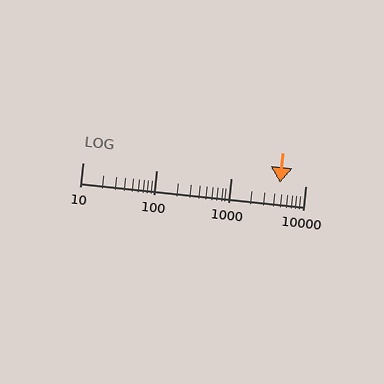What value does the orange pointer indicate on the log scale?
The pointer indicates approximately 4600.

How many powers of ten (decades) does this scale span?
The scale spans 3 decades, from 10 to 10000.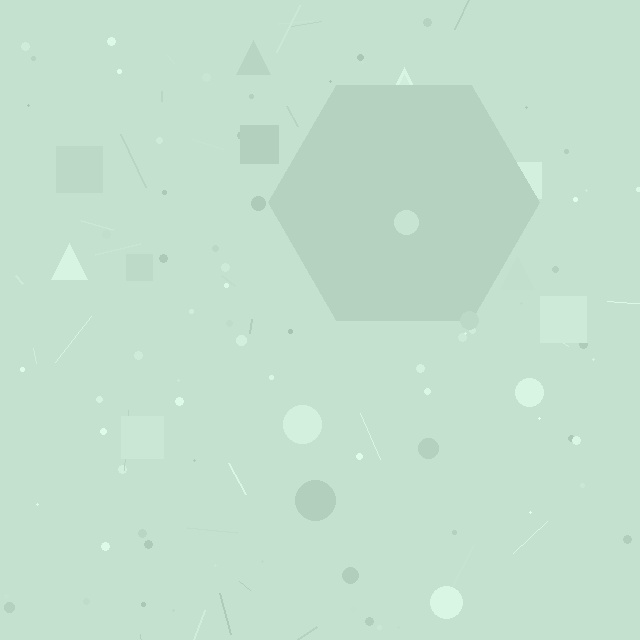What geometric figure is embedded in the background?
A hexagon is embedded in the background.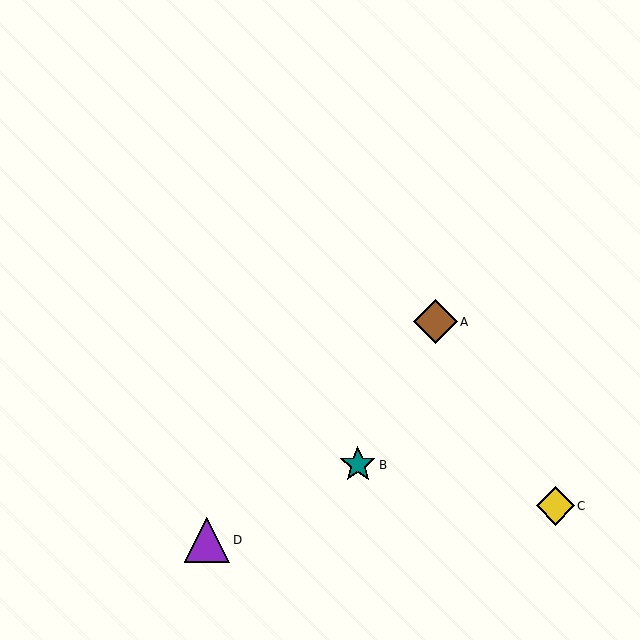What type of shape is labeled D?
Shape D is a purple triangle.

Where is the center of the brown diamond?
The center of the brown diamond is at (435, 322).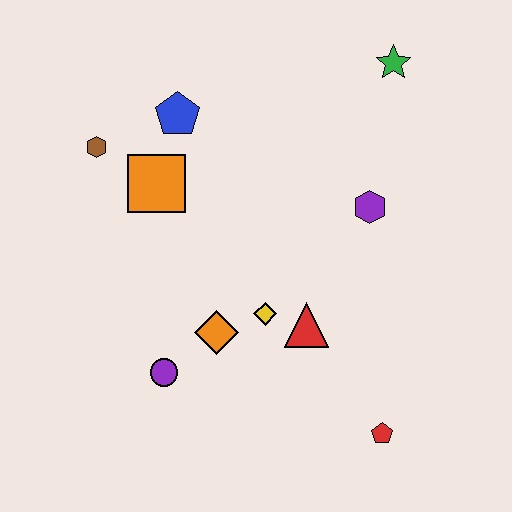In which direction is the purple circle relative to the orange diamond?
The purple circle is to the left of the orange diamond.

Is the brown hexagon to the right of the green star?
No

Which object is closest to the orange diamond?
The yellow diamond is closest to the orange diamond.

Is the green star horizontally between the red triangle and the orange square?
No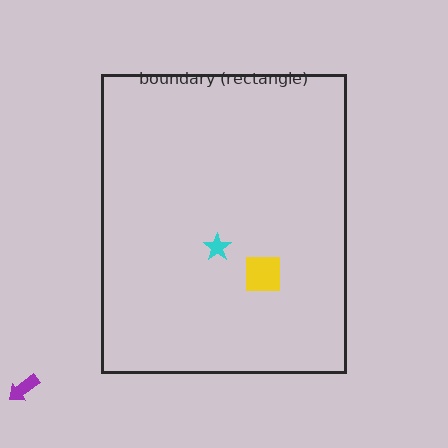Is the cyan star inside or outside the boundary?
Inside.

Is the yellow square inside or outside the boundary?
Inside.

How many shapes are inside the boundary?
2 inside, 1 outside.